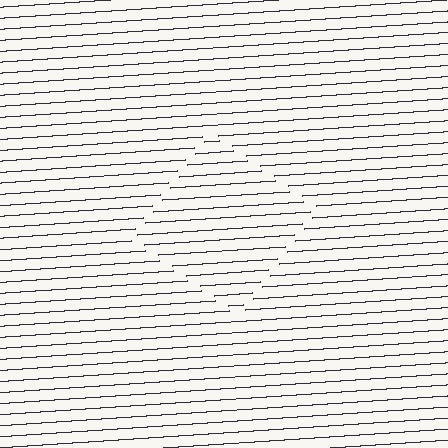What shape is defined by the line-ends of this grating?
An illusory square. The interior of the shape contains the same grating, shifted by half a period — the contour is defined by the phase discontinuity where line-ends from the inner and outer gratings abut.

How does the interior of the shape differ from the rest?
The interior of the shape contains the same grating, shifted by half a period — the contour is defined by the phase discontinuity where line-ends from the inner and outer gratings abut.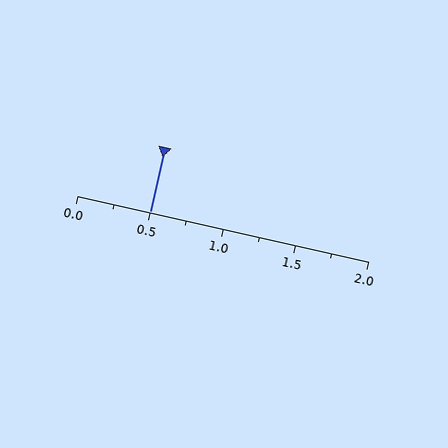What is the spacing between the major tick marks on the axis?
The major ticks are spaced 0.5 apart.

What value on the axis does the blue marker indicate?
The marker indicates approximately 0.5.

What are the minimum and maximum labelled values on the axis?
The axis runs from 0.0 to 2.0.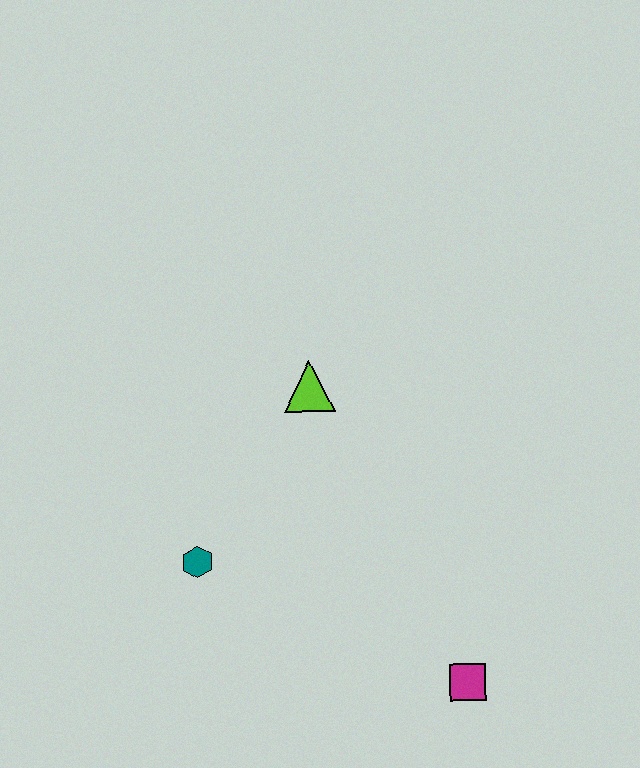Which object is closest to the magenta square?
The teal hexagon is closest to the magenta square.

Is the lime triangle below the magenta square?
No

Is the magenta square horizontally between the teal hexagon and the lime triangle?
No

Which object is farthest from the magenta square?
The lime triangle is farthest from the magenta square.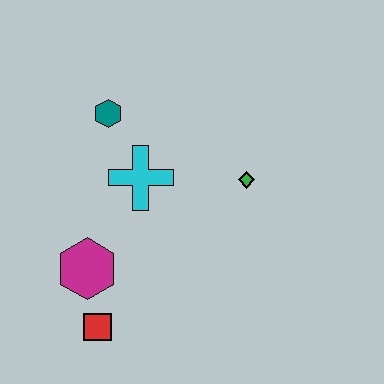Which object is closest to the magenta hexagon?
The red square is closest to the magenta hexagon.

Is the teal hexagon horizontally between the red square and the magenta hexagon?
No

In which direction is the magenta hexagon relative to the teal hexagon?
The magenta hexagon is below the teal hexagon.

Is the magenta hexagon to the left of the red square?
Yes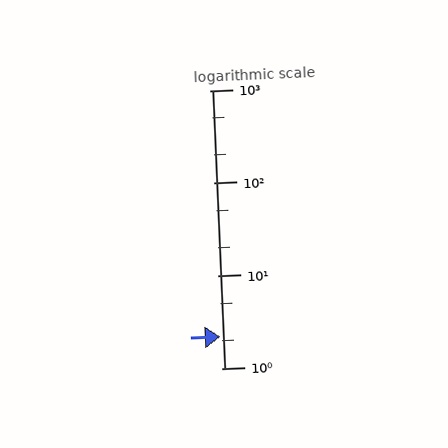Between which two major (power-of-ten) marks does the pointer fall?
The pointer is between 1 and 10.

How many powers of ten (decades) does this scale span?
The scale spans 3 decades, from 1 to 1000.